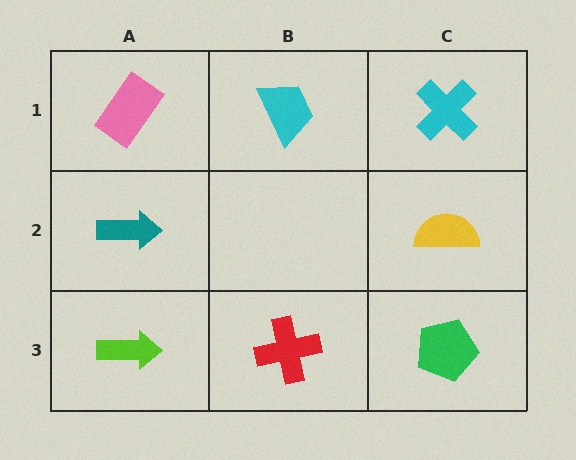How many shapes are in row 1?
3 shapes.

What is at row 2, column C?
A yellow semicircle.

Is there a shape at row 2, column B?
No, that cell is empty.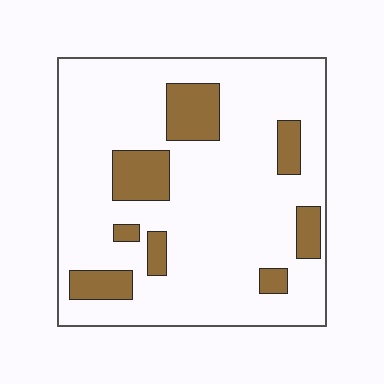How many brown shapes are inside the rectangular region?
8.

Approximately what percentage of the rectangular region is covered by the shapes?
Approximately 20%.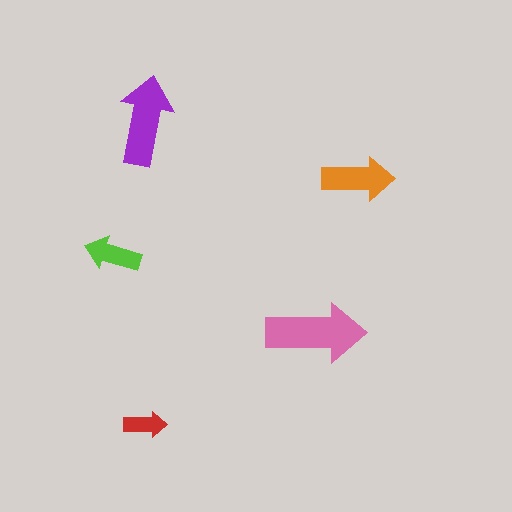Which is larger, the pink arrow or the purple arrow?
The pink one.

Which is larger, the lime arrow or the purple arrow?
The purple one.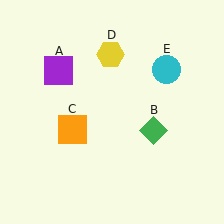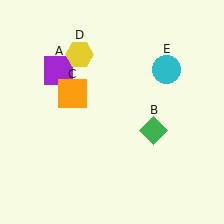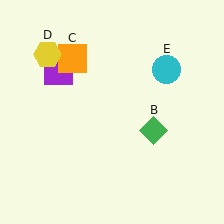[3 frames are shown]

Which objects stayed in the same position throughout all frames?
Purple square (object A) and green diamond (object B) and cyan circle (object E) remained stationary.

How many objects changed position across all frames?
2 objects changed position: orange square (object C), yellow hexagon (object D).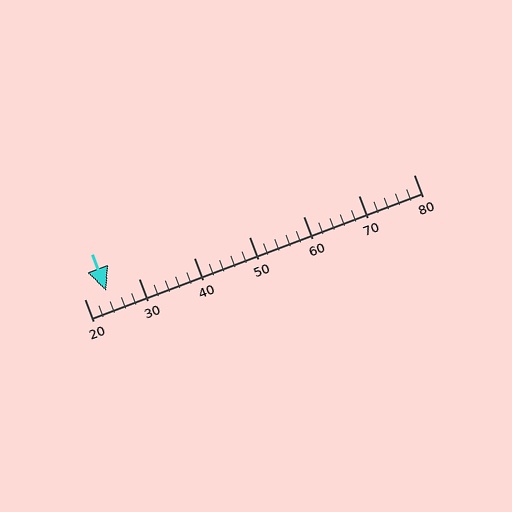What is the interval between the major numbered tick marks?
The major tick marks are spaced 10 units apart.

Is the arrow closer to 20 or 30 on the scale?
The arrow is closer to 20.